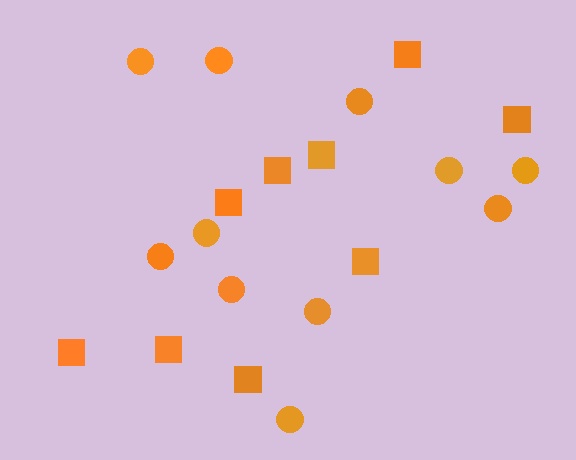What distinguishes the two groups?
There are 2 groups: one group of circles (11) and one group of squares (9).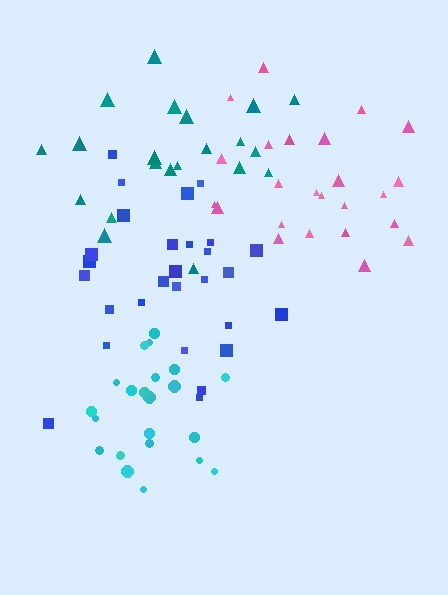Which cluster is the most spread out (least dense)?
Teal.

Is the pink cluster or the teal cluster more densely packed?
Pink.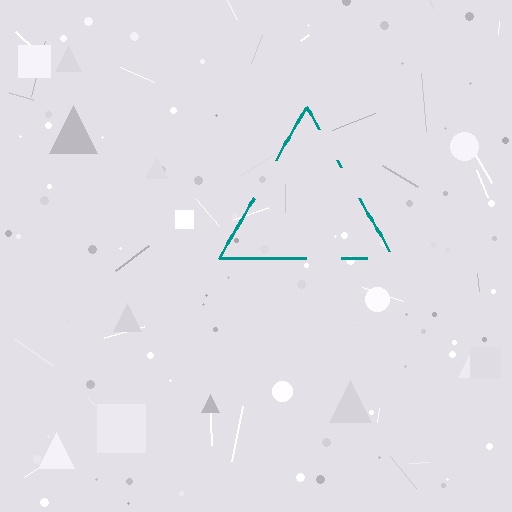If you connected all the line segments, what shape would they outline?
They would outline a triangle.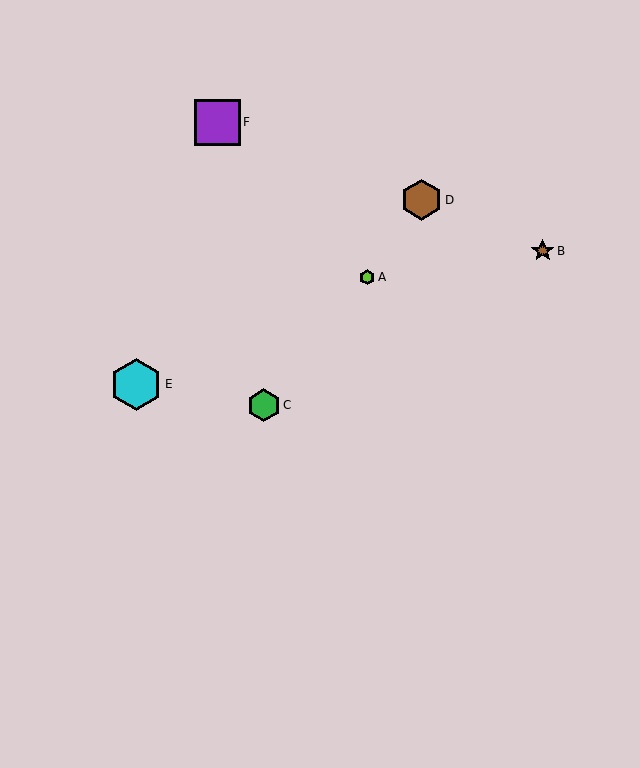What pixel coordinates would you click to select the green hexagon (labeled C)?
Click at (264, 405) to select the green hexagon C.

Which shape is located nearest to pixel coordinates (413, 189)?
The brown hexagon (labeled D) at (421, 200) is nearest to that location.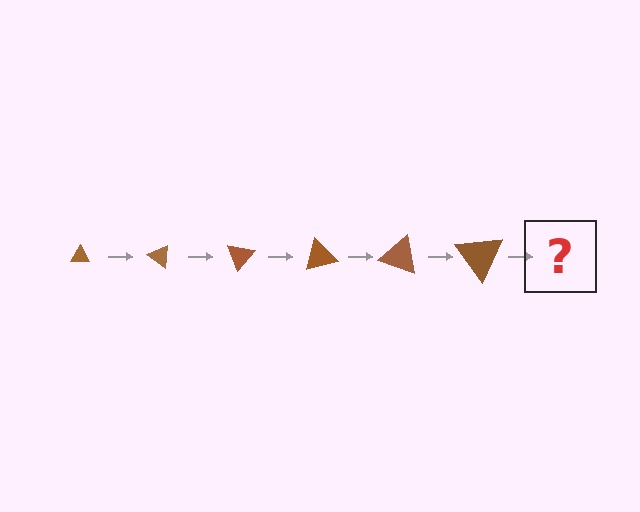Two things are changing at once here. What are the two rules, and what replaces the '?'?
The two rules are that the triangle grows larger each step and it rotates 35 degrees each step. The '?' should be a triangle, larger than the previous one and rotated 210 degrees from the start.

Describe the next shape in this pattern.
It should be a triangle, larger than the previous one and rotated 210 degrees from the start.